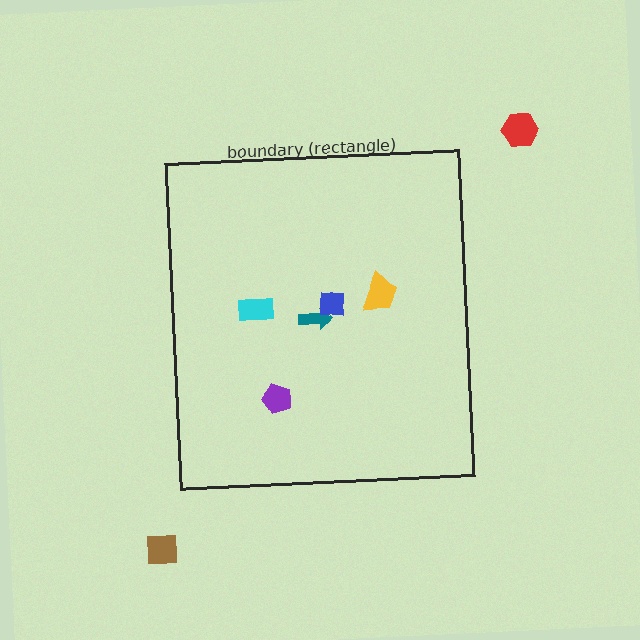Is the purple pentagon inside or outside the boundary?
Inside.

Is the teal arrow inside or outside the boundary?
Inside.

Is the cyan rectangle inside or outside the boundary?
Inside.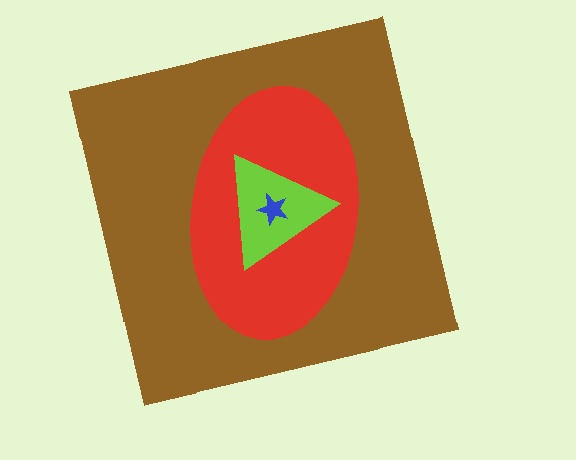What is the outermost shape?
The brown square.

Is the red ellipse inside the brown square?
Yes.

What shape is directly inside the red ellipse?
The lime triangle.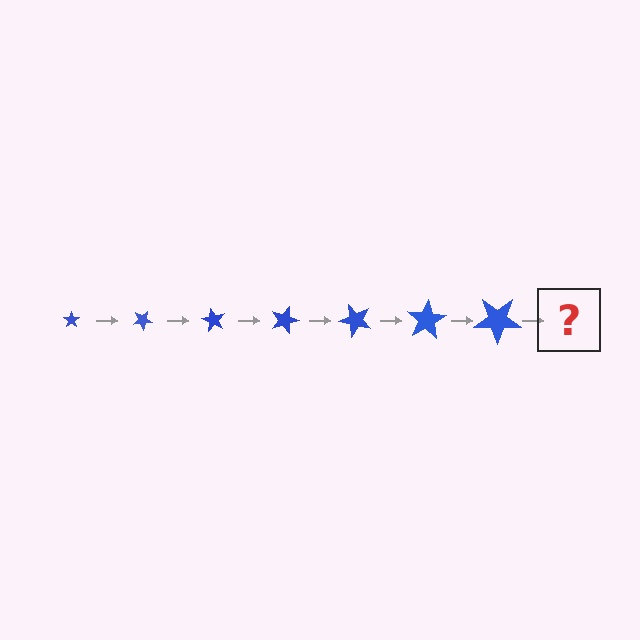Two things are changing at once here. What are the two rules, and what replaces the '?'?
The two rules are that the star grows larger each step and it rotates 30 degrees each step. The '?' should be a star, larger than the previous one and rotated 210 degrees from the start.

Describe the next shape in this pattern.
It should be a star, larger than the previous one and rotated 210 degrees from the start.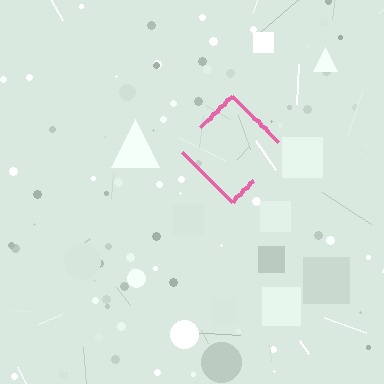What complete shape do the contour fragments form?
The contour fragments form a diamond.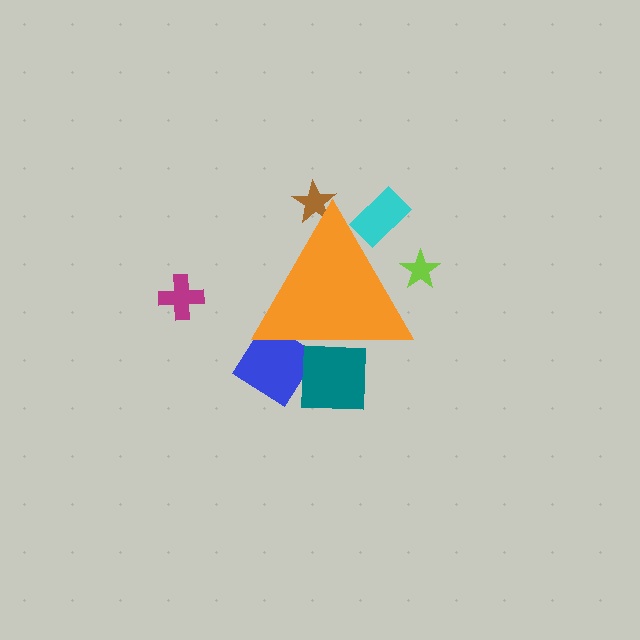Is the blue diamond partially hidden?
Yes, the blue diamond is partially hidden behind the orange triangle.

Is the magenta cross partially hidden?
No, the magenta cross is fully visible.